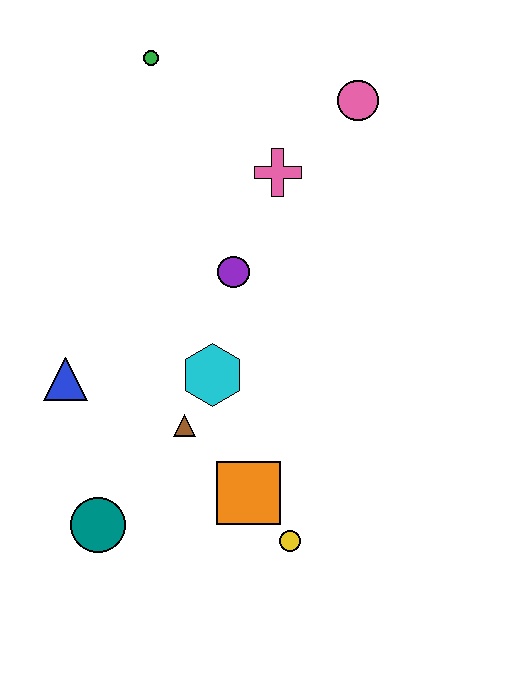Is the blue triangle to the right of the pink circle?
No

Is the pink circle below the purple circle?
No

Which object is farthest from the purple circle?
The teal circle is farthest from the purple circle.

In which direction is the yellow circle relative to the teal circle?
The yellow circle is to the right of the teal circle.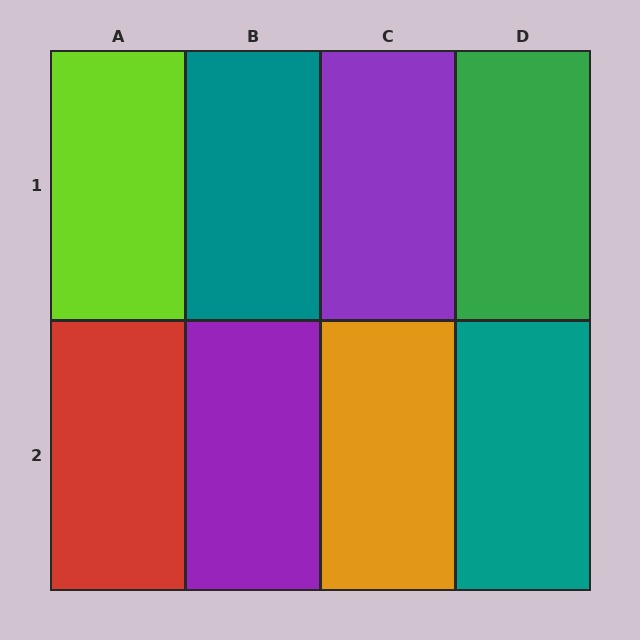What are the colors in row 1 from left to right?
Lime, teal, purple, green.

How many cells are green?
1 cell is green.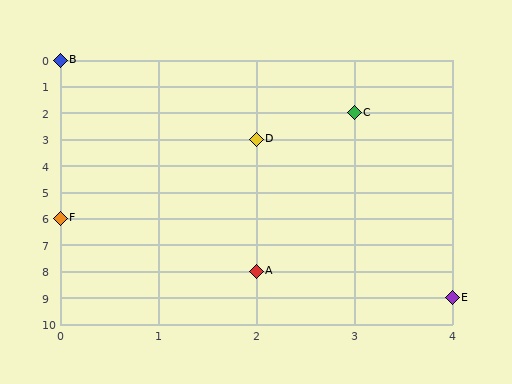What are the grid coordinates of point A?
Point A is at grid coordinates (2, 8).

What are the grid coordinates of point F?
Point F is at grid coordinates (0, 6).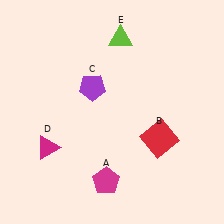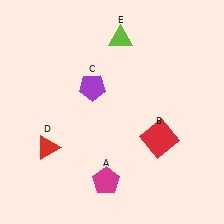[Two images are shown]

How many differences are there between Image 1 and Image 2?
There is 1 difference between the two images.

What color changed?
The triangle (D) changed from magenta in Image 1 to red in Image 2.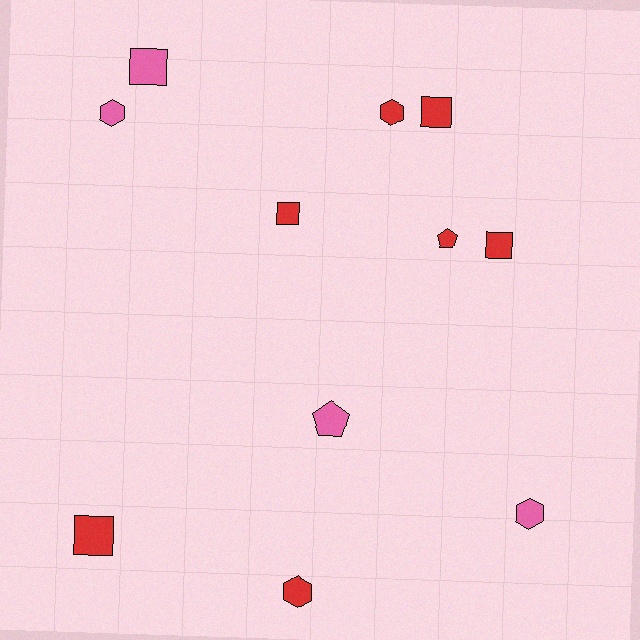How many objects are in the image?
There are 11 objects.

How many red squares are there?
There are 4 red squares.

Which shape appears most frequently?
Square, with 5 objects.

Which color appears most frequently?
Red, with 7 objects.